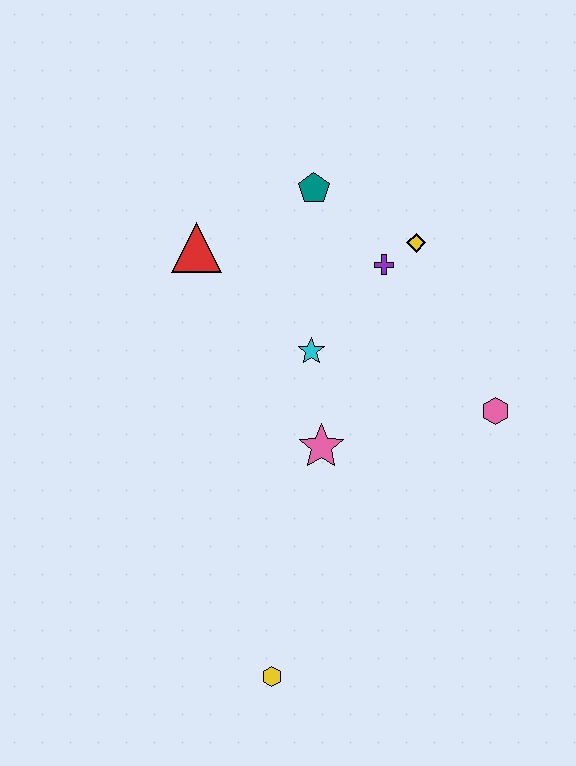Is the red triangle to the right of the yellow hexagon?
No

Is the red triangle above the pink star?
Yes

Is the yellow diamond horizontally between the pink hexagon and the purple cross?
Yes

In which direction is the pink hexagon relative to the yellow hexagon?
The pink hexagon is above the yellow hexagon.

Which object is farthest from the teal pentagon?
The yellow hexagon is farthest from the teal pentagon.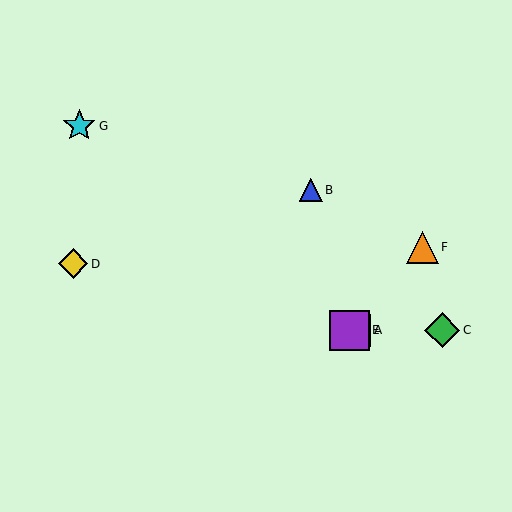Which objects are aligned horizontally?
Objects A, C, E are aligned horizontally.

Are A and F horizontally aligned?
No, A is at y≈330 and F is at y≈247.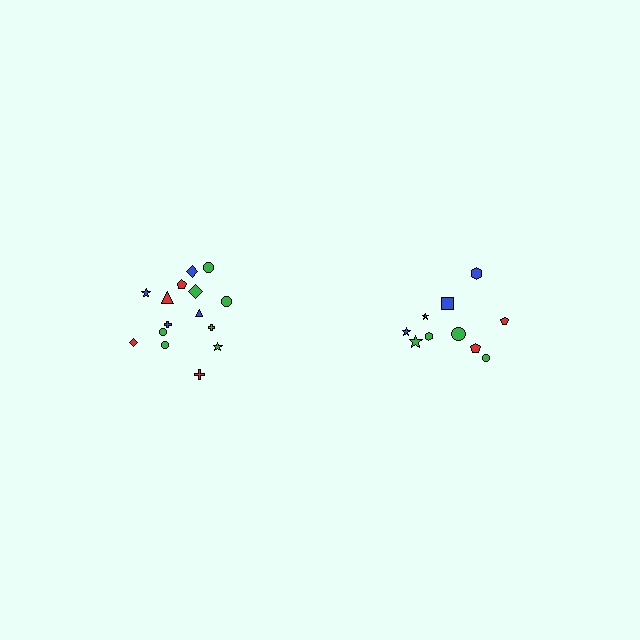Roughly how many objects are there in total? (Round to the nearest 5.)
Roughly 25 objects in total.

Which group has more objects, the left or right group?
The left group.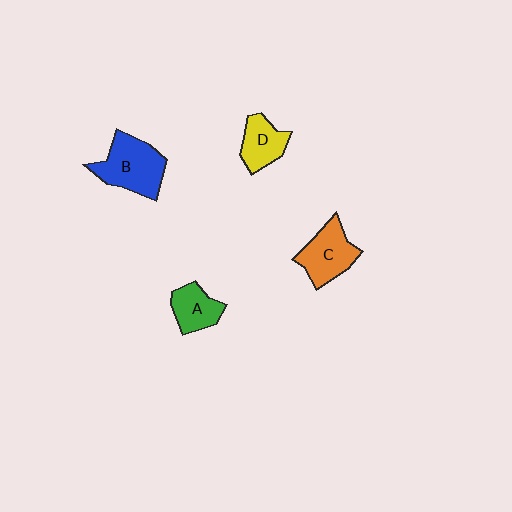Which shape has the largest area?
Shape B (blue).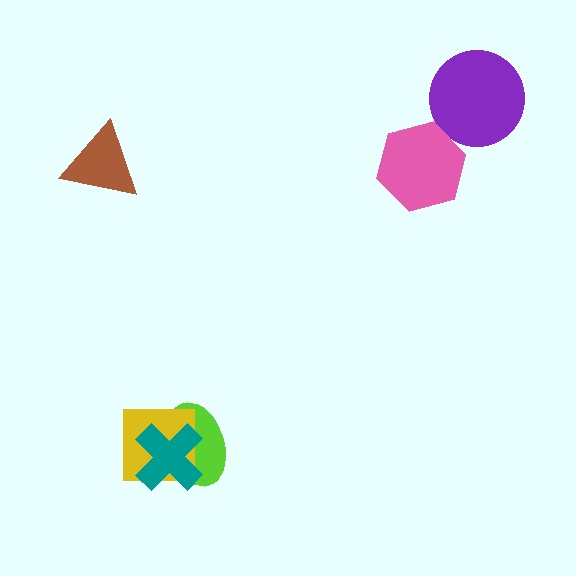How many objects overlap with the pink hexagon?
0 objects overlap with the pink hexagon.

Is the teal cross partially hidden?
No, no other shape covers it.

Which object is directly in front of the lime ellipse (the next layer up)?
The yellow square is directly in front of the lime ellipse.